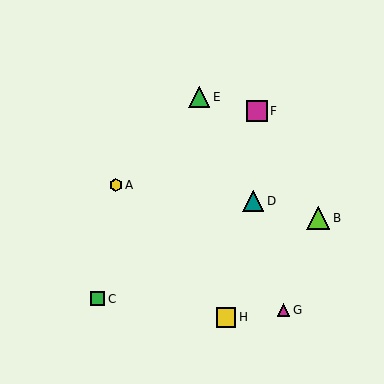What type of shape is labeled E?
Shape E is a green triangle.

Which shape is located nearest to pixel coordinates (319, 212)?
The lime triangle (labeled B) at (318, 218) is nearest to that location.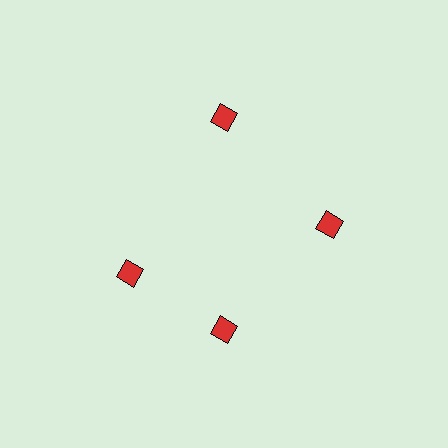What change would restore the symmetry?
The symmetry would be restored by rotating it back into even spacing with its neighbors so that all 4 diamonds sit at equal angles and equal distance from the center.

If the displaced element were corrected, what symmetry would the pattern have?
It would have 4-fold rotational symmetry — the pattern would map onto itself every 90 degrees.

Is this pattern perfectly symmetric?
No. The 4 red diamonds are arranged in a ring, but one element near the 9 o'clock position is rotated out of alignment along the ring, breaking the 4-fold rotational symmetry.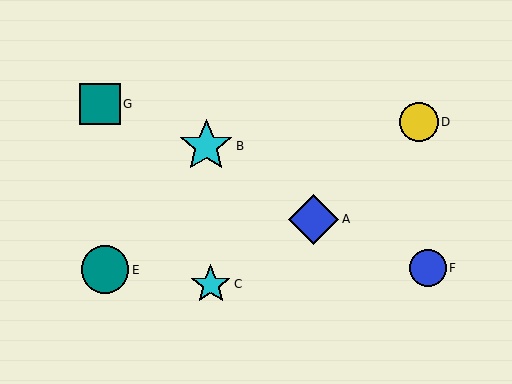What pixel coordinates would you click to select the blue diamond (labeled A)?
Click at (314, 219) to select the blue diamond A.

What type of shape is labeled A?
Shape A is a blue diamond.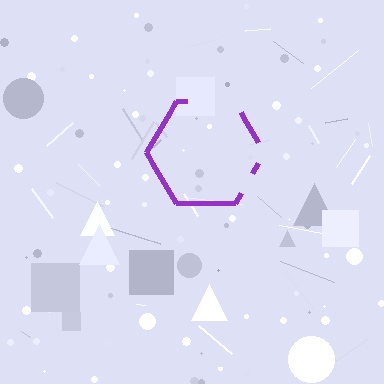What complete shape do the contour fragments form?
The contour fragments form a hexagon.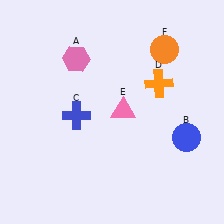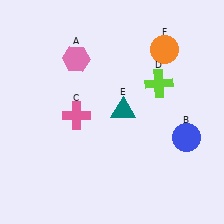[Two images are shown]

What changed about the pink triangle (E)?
In Image 1, E is pink. In Image 2, it changed to teal.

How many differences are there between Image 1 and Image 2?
There are 3 differences between the two images.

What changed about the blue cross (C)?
In Image 1, C is blue. In Image 2, it changed to pink.